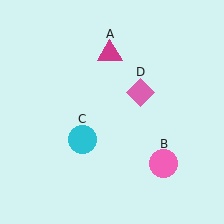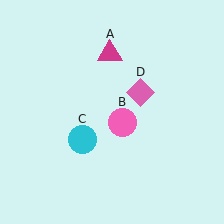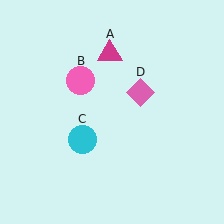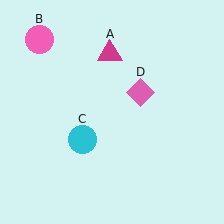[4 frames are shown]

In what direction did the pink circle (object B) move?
The pink circle (object B) moved up and to the left.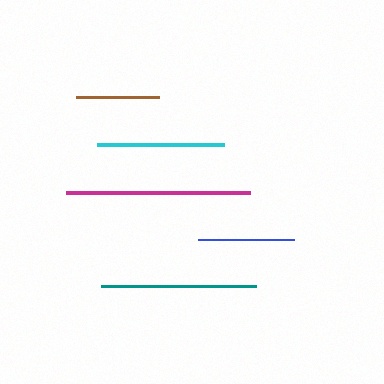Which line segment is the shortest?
The brown line is the shortest at approximately 82 pixels.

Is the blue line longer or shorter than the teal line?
The teal line is longer than the blue line.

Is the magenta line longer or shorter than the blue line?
The magenta line is longer than the blue line.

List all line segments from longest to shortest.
From longest to shortest: magenta, teal, cyan, blue, brown.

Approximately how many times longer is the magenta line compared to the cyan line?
The magenta line is approximately 1.4 times the length of the cyan line.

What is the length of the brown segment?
The brown segment is approximately 82 pixels long.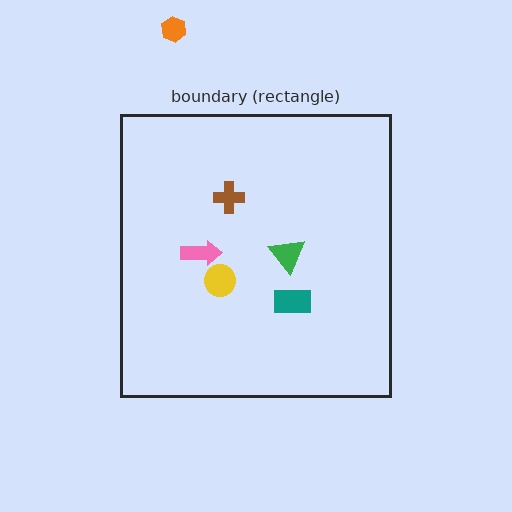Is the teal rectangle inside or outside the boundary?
Inside.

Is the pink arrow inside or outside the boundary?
Inside.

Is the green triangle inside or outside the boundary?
Inside.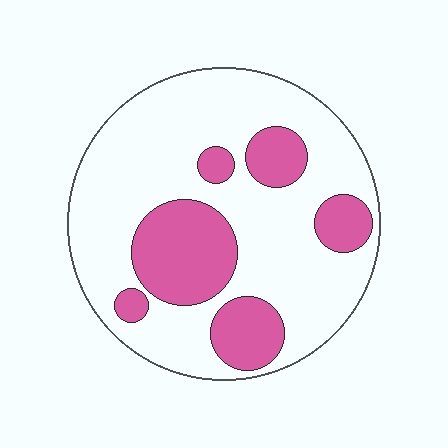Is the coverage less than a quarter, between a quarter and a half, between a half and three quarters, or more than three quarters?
Between a quarter and a half.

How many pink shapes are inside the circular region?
6.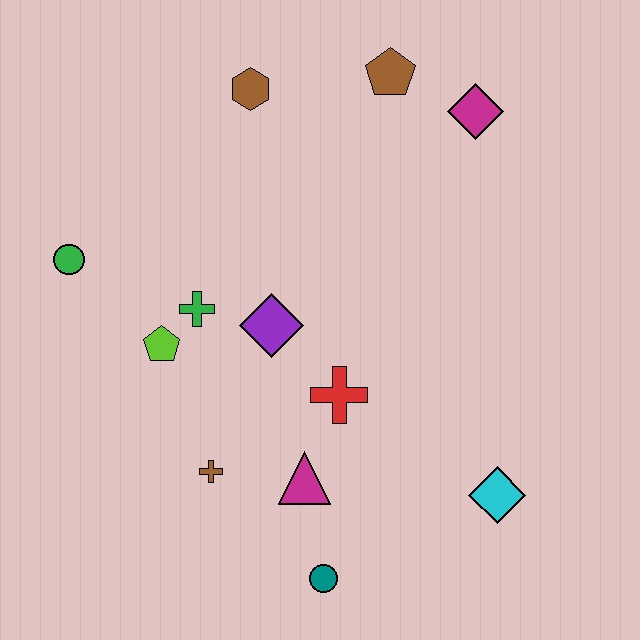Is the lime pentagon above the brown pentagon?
No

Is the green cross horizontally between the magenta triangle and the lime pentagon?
Yes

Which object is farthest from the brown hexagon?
The teal circle is farthest from the brown hexagon.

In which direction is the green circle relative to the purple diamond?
The green circle is to the left of the purple diamond.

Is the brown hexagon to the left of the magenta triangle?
Yes